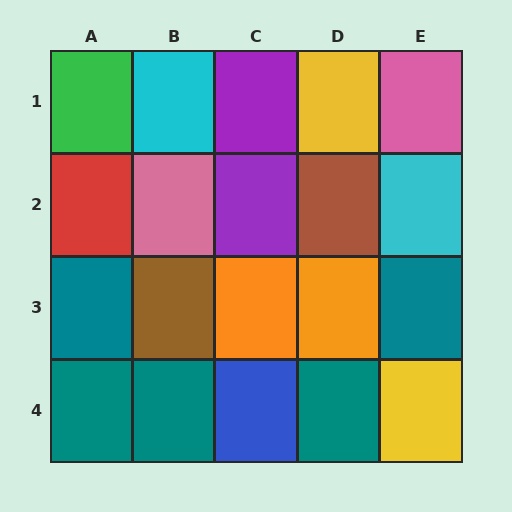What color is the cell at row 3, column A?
Teal.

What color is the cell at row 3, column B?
Brown.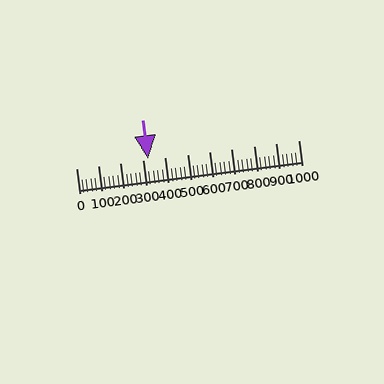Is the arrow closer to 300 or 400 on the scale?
The arrow is closer to 300.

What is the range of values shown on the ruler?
The ruler shows values from 0 to 1000.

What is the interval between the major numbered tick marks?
The major tick marks are spaced 100 units apart.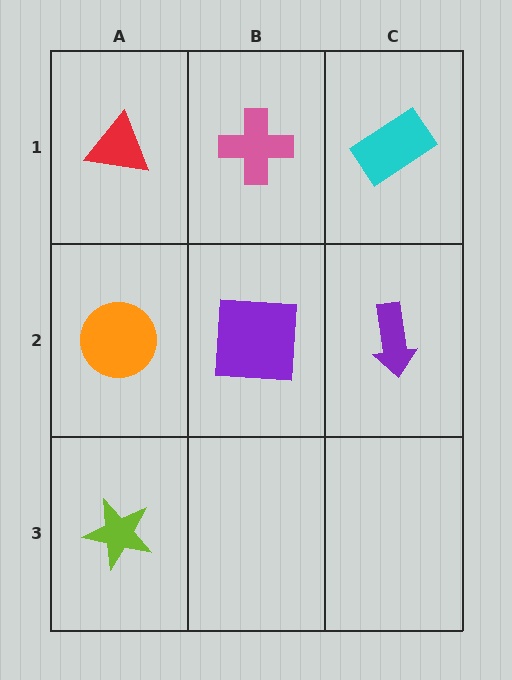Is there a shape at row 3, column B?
No, that cell is empty.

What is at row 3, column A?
A lime star.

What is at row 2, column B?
A purple square.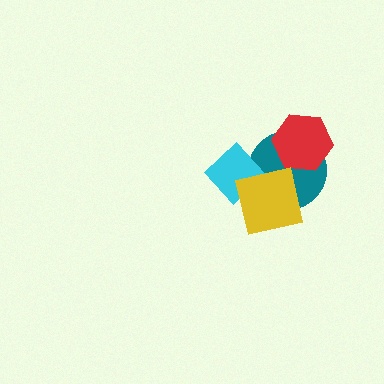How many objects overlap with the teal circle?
3 objects overlap with the teal circle.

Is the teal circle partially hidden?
Yes, it is partially covered by another shape.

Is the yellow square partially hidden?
No, no other shape covers it.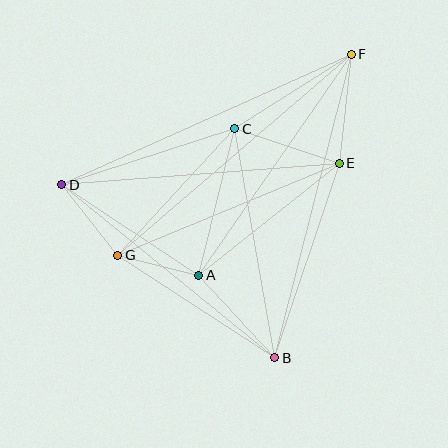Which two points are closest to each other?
Points A and G are closest to each other.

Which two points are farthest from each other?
Points D and F are farthest from each other.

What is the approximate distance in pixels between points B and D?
The distance between B and D is approximately 275 pixels.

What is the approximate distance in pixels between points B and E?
The distance between B and E is approximately 205 pixels.